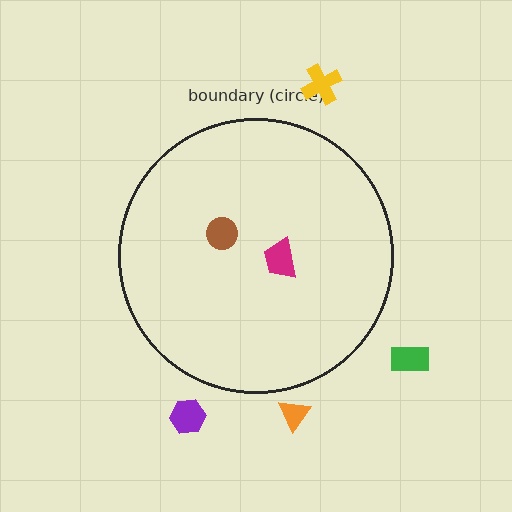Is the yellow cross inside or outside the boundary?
Outside.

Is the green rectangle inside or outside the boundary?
Outside.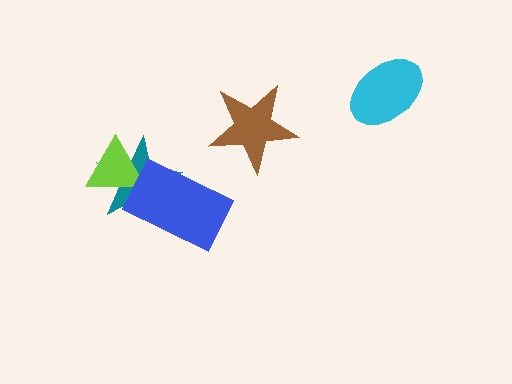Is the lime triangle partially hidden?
Yes, it is partially covered by another shape.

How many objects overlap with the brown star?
0 objects overlap with the brown star.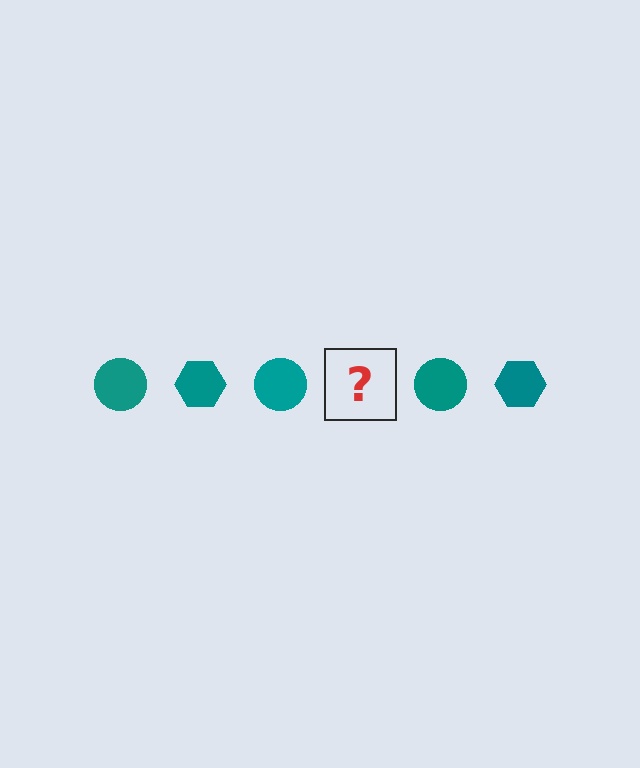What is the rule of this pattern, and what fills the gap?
The rule is that the pattern cycles through circle, hexagon shapes in teal. The gap should be filled with a teal hexagon.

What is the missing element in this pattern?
The missing element is a teal hexagon.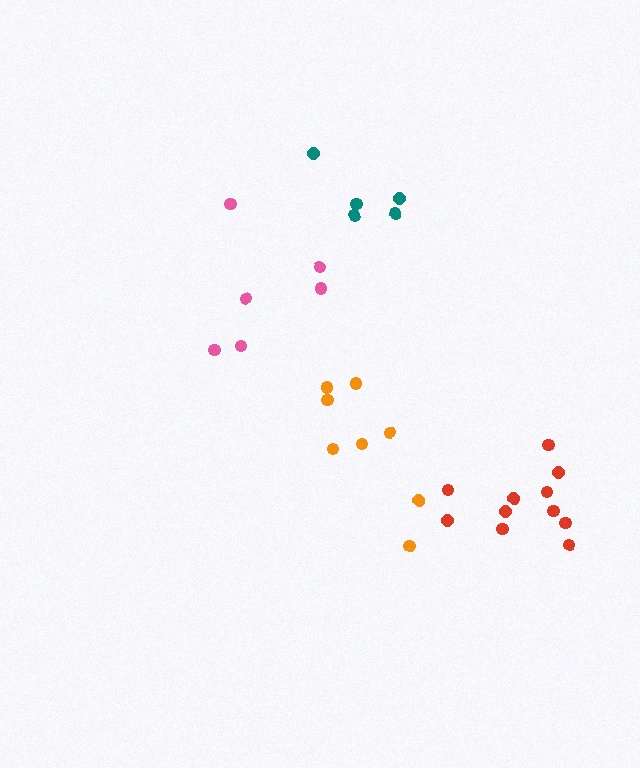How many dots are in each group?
Group 1: 8 dots, Group 2: 6 dots, Group 3: 5 dots, Group 4: 11 dots (30 total).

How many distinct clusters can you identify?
There are 4 distinct clusters.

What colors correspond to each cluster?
The clusters are colored: orange, pink, teal, red.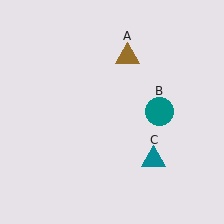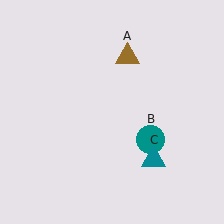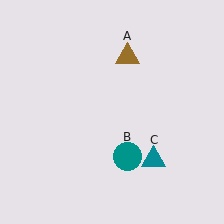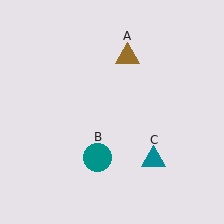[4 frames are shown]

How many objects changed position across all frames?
1 object changed position: teal circle (object B).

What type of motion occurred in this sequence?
The teal circle (object B) rotated clockwise around the center of the scene.